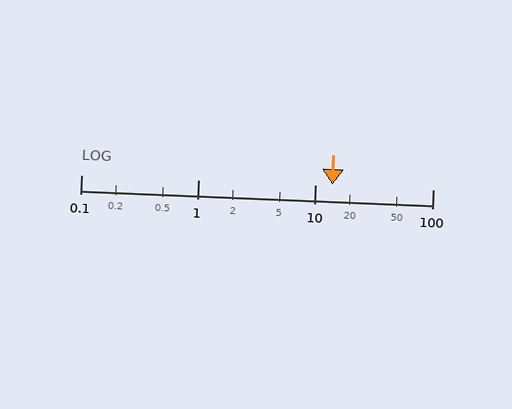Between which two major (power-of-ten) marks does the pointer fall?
The pointer is between 10 and 100.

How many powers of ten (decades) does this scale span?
The scale spans 3 decades, from 0.1 to 100.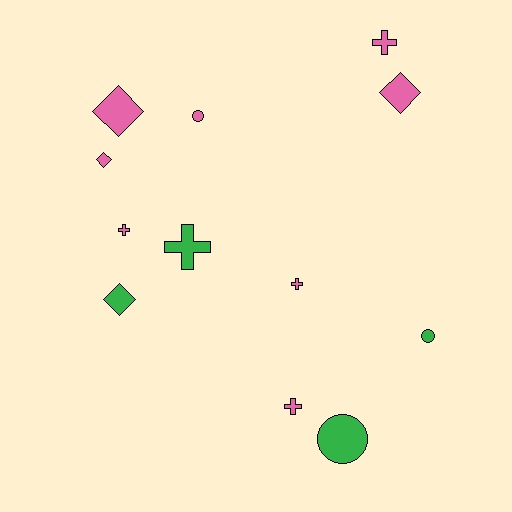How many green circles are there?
There are 2 green circles.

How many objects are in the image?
There are 12 objects.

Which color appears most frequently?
Pink, with 8 objects.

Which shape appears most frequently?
Cross, with 5 objects.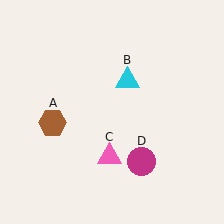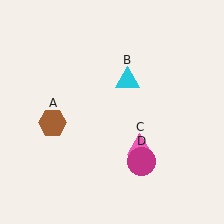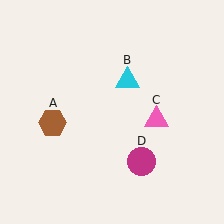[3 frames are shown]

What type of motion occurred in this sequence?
The pink triangle (object C) rotated counterclockwise around the center of the scene.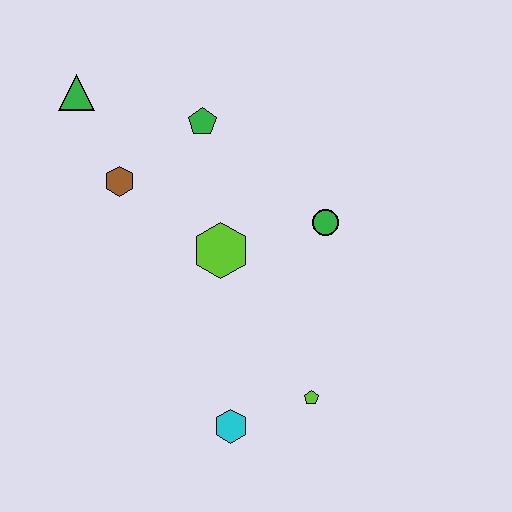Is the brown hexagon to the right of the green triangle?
Yes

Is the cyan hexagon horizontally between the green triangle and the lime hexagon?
No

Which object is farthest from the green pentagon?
The cyan hexagon is farthest from the green pentagon.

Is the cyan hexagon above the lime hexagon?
No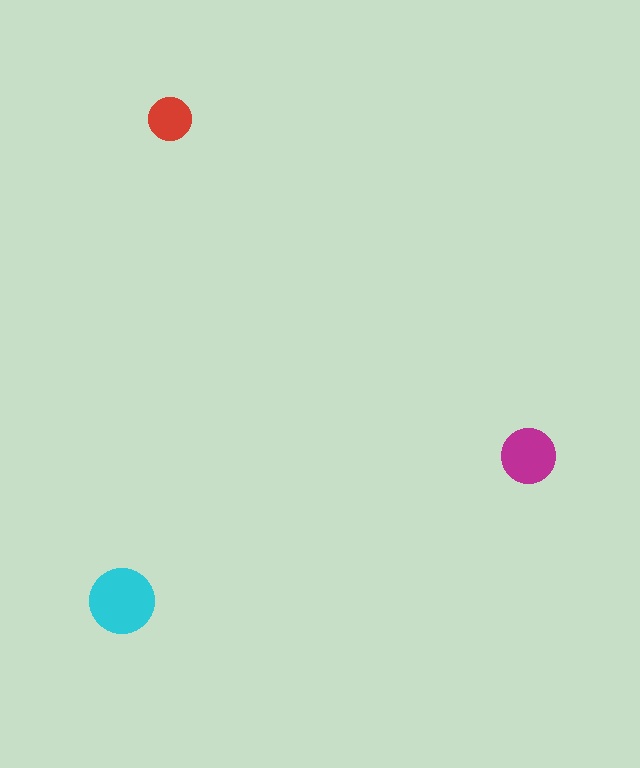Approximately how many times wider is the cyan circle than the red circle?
About 1.5 times wider.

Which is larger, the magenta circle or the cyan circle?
The cyan one.